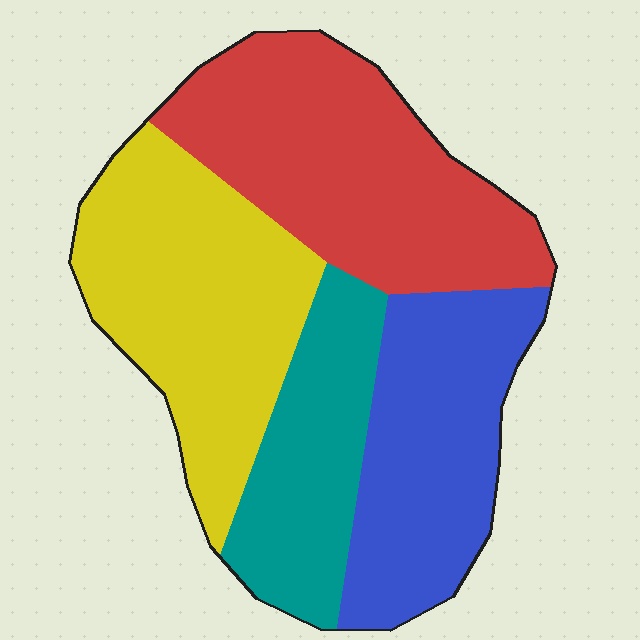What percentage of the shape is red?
Red takes up about one third (1/3) of the shape.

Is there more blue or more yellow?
Yellow.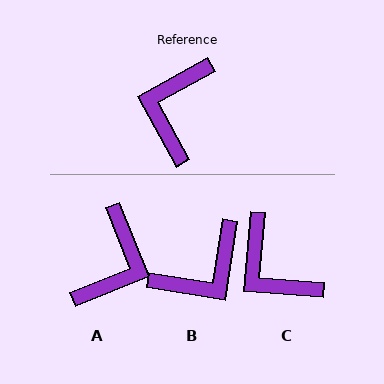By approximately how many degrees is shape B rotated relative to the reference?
Approximately 142 degrees counter-clockwise.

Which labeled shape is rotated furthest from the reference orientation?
A, about 173 degrees away.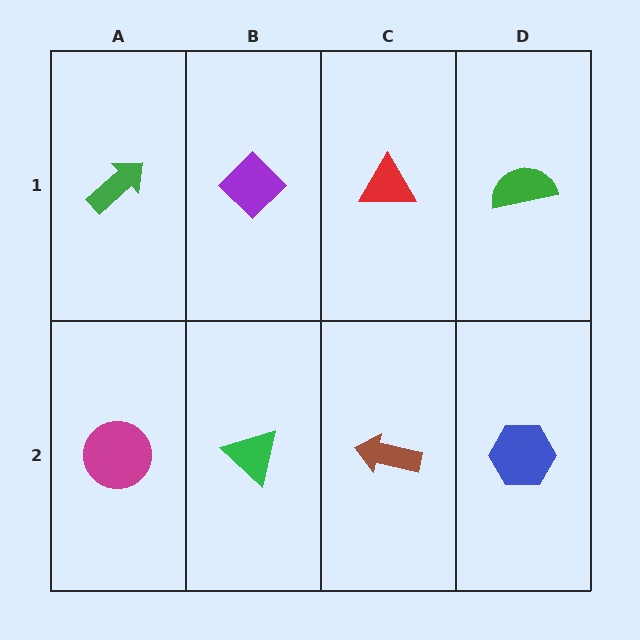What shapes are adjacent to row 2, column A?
A green arrow (row 1, column A), a green triangle (row 2, column B).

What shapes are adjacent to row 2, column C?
A red triangle (row 1, column C), a green triangle (row 2, column B), a blue hexagon (row 2, column D).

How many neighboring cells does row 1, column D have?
2.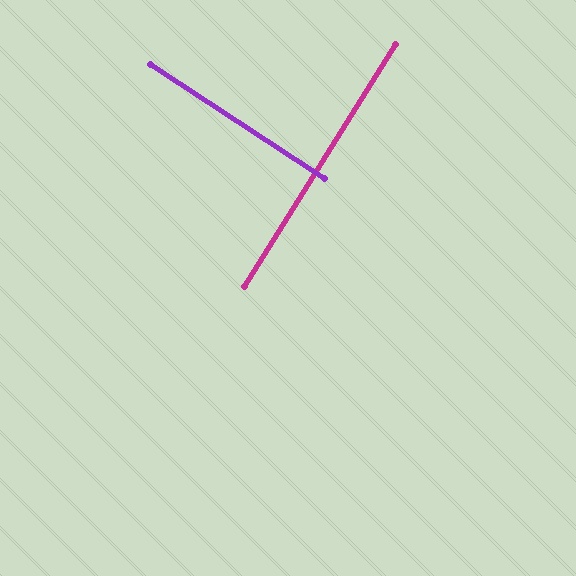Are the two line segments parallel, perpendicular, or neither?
Perpendicular — they meet at approximately 89°.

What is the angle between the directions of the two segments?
Approximately 89 degrees.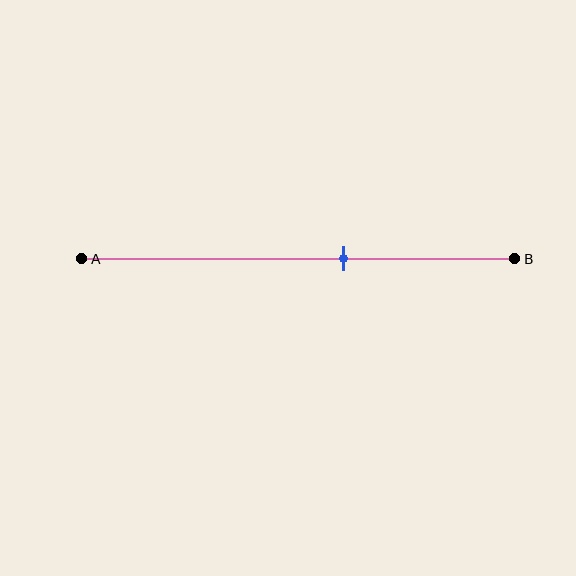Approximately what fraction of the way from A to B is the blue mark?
The blue mark is approximately 60% of the way from A to B.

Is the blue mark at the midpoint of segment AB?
No, the mark is at about 60% from A, not at the 50% midpoint.